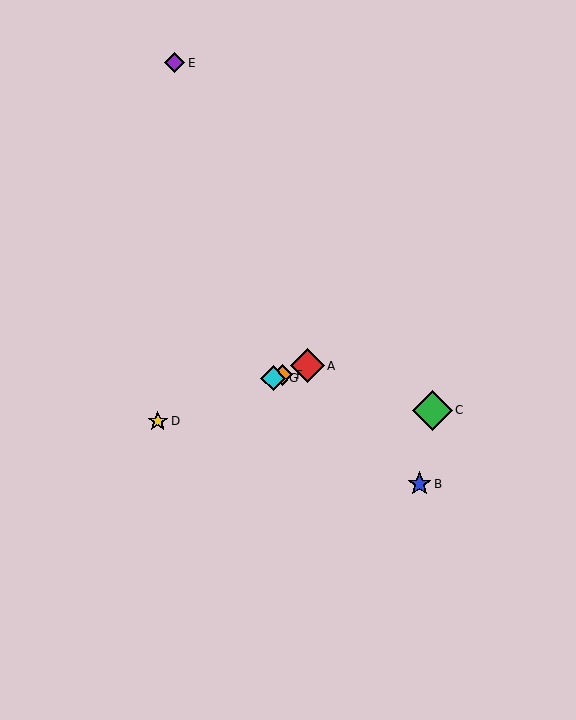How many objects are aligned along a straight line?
4 objects (A, D, F, G) are aligned along a straight line.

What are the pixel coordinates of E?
Object E is at (175, 63).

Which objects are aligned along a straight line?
Objects A, D, F, G are aligned along a straight line.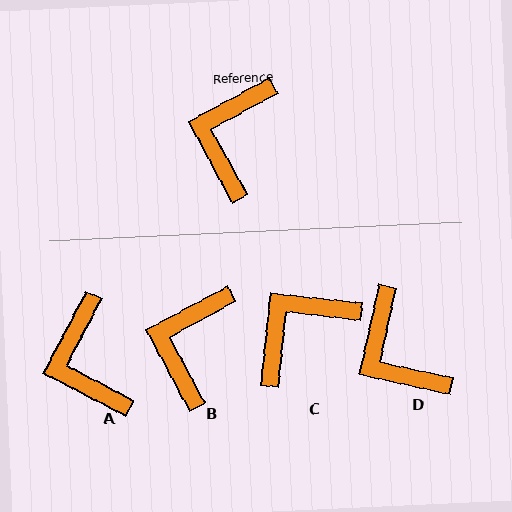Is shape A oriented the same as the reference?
No, it is off by about 34 degrees.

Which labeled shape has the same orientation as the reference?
B.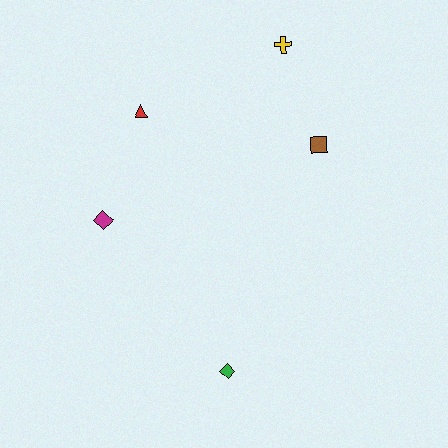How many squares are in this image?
There is 1 square.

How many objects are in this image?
There are 5 objects.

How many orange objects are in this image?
There are no orange objects.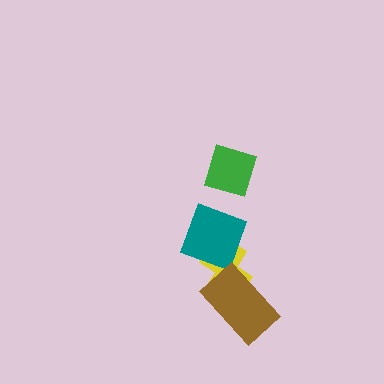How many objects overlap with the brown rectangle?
1 object overlaps with the brown rectangle.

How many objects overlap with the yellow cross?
2 objects overlap with the yellow cross.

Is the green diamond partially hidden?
No, no other shape covers it.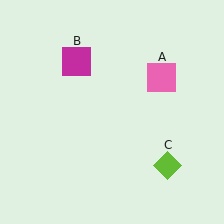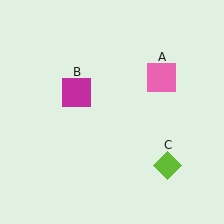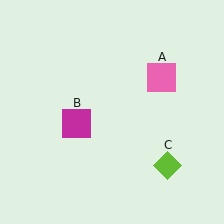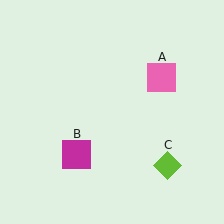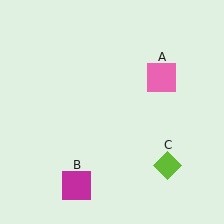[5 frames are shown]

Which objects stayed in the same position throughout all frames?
Pink square (object A) and lime diamond (object C) remained stationary.